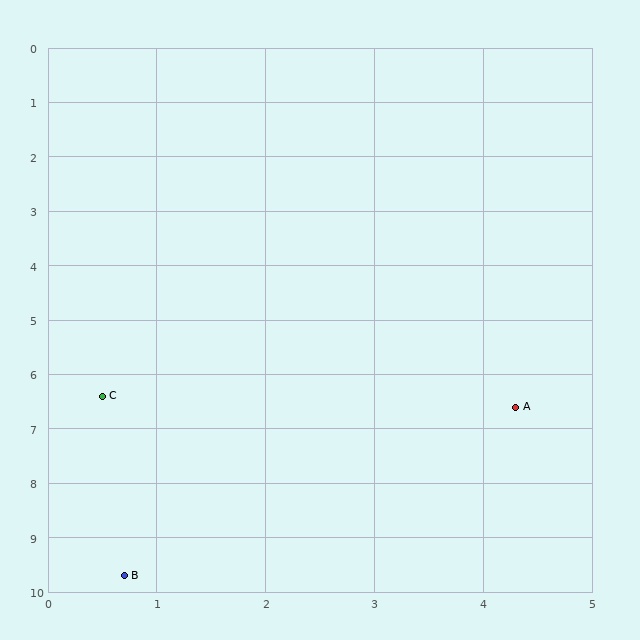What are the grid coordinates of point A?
Point A is at approximately (4.3, 6.6).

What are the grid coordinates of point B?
Point B is at approximately (0.7, 9.7).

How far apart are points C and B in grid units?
Points C and B are about 3.3 grid units apart.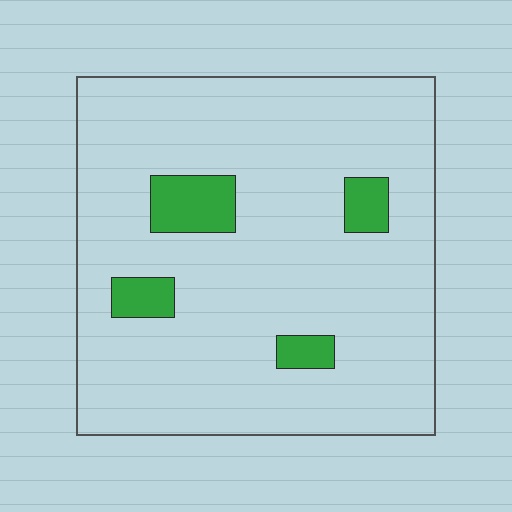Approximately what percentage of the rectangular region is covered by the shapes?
Approximately 10%.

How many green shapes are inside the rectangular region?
4.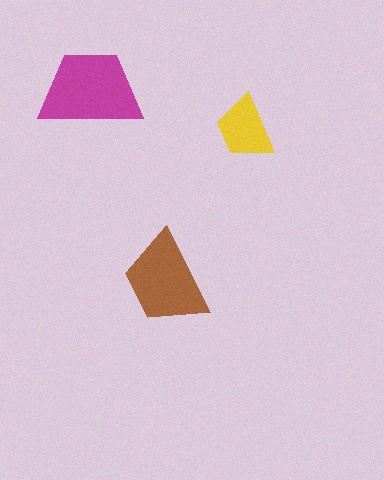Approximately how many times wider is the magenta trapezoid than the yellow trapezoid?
About 1.5 times wider.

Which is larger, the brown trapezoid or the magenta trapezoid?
The magenta one.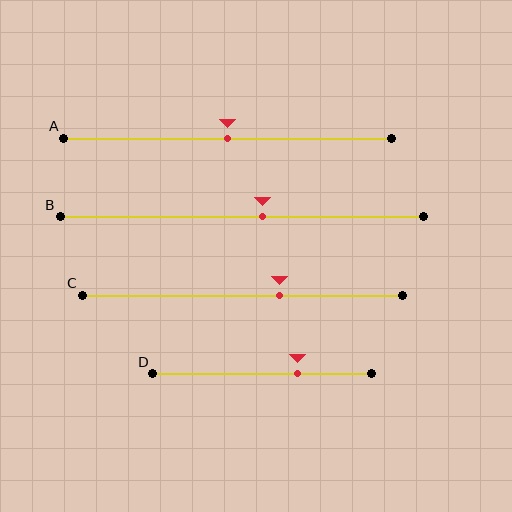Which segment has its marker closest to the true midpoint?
Segment A has its marker closest to the true midpoint.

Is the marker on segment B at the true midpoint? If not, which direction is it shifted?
No, the marker on segment B is shifted to the right by about 6% of the segment length.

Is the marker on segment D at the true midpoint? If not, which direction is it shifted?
No, the marker on segment D is shifted to the right by about 16% of the segment length.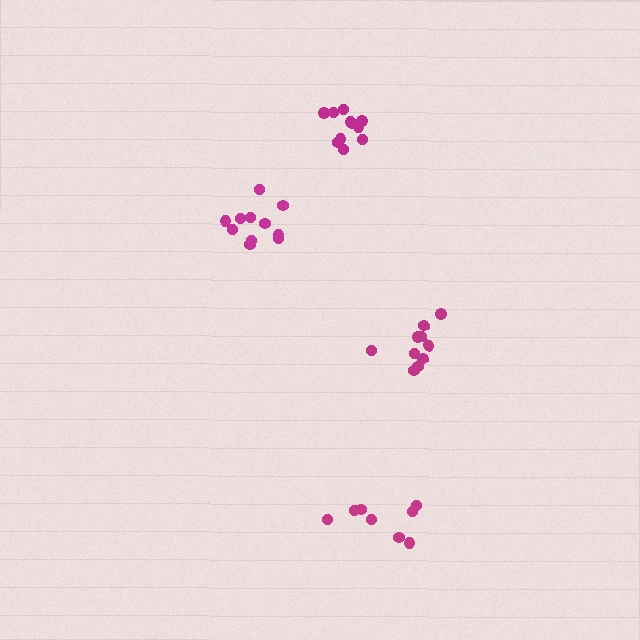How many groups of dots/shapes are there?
There are 4 groups.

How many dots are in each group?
Group 1: 11 dots, Group 2: 8 dots, Group 3: 11 dots, Group 4: 10 dots (40 total).